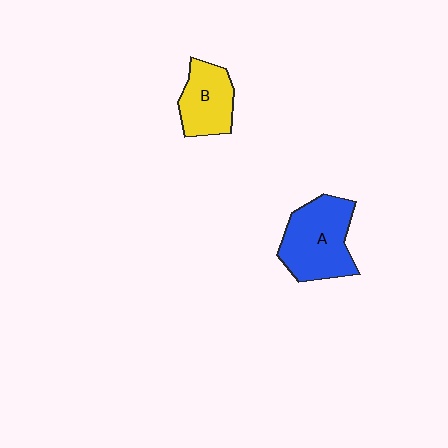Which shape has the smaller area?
Shape B (yellow).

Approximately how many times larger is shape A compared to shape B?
Approximately 1.5 times.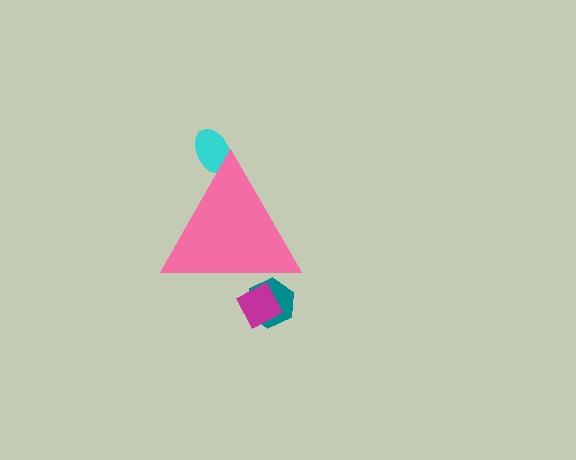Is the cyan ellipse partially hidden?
Yes, the cyan ellipse is partially hidden behind the pink triangle.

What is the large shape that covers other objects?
A pink triangle.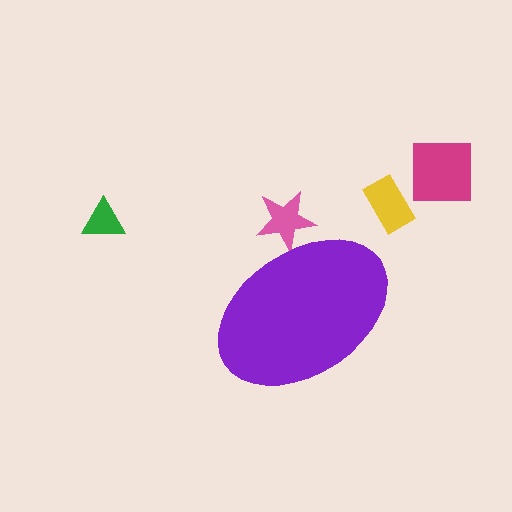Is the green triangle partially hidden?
No, the green triangle is fully visible.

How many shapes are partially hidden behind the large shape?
1 shape is partially hidden.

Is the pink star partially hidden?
Yes, the pink star is partially hidden behind the purple ellipse.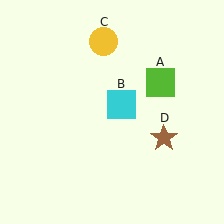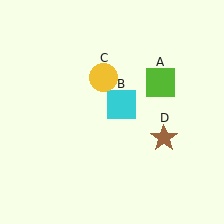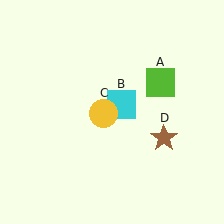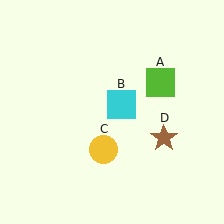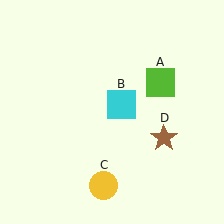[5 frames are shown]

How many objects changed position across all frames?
1 object changed position: yellow circle (object C).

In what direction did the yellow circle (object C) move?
The yellow circle (object C) moved down.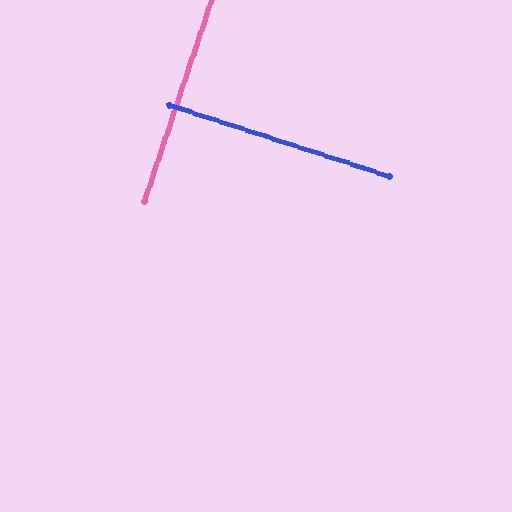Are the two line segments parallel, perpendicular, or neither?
Perpendicular — they meet at approximately 89°.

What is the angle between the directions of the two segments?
Approximately 89 degrees.